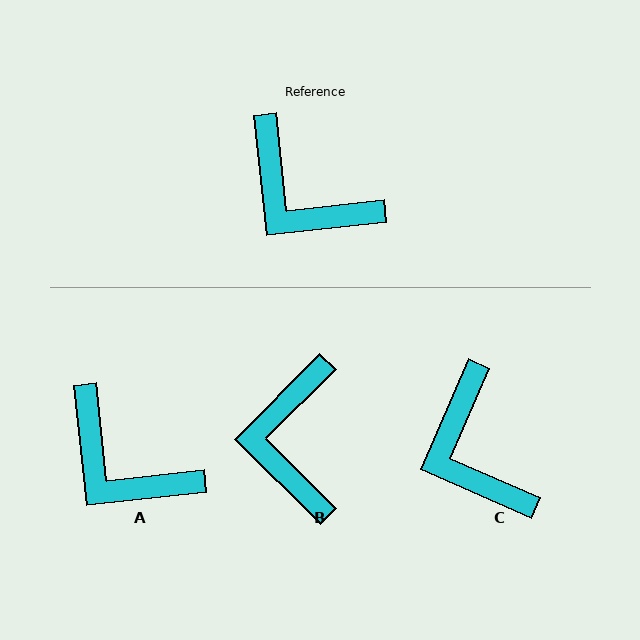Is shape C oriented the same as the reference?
No, it is off by about 30 degrees.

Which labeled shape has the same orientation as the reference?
A.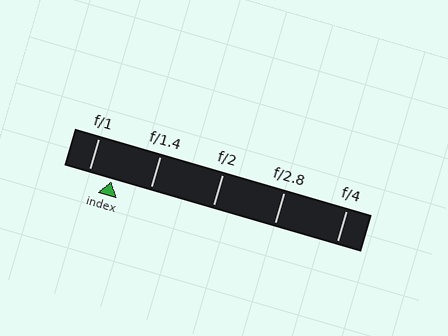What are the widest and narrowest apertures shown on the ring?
The widest aperture shown is f/1 and the narrowest is f/4.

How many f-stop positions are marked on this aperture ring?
There are 5 f-stop positions marked.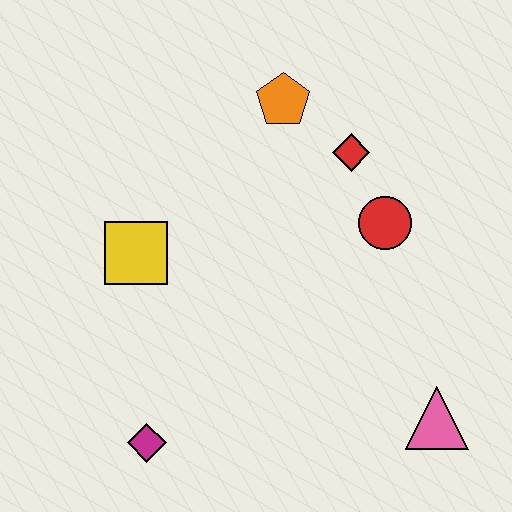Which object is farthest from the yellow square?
The pink triangle is farthest from the yellow square.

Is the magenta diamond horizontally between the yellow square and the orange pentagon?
Yes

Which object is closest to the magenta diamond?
The yellow square is closest to the magenta diamond.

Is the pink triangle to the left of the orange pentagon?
No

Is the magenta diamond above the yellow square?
No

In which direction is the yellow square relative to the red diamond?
The yellow square is to the left of the red diamond.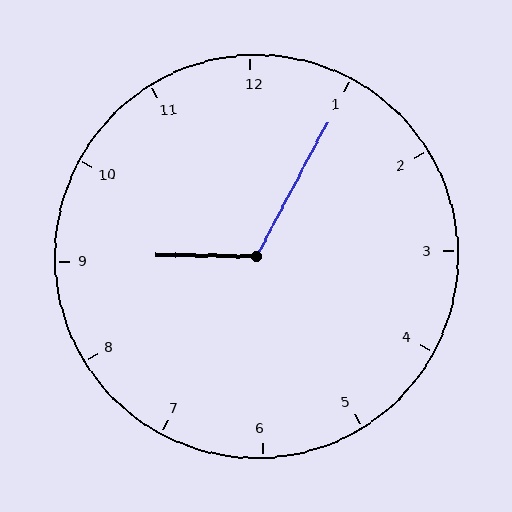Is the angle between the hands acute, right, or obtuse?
It is obtuse.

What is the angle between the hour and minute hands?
Approximately 118 degrees.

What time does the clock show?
9:05.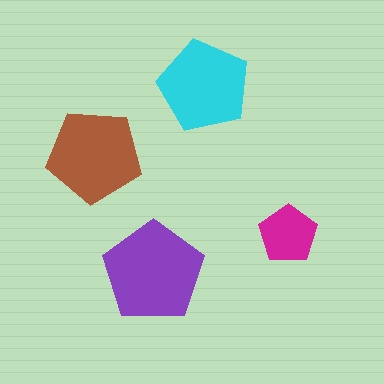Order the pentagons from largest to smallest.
the purple one, the brown one, the cyan one, the magenta one.